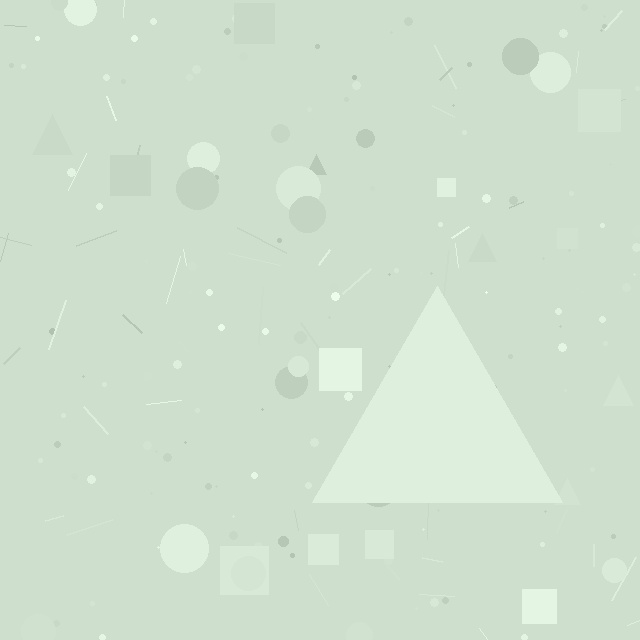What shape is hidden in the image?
A triangle is hidden in the image.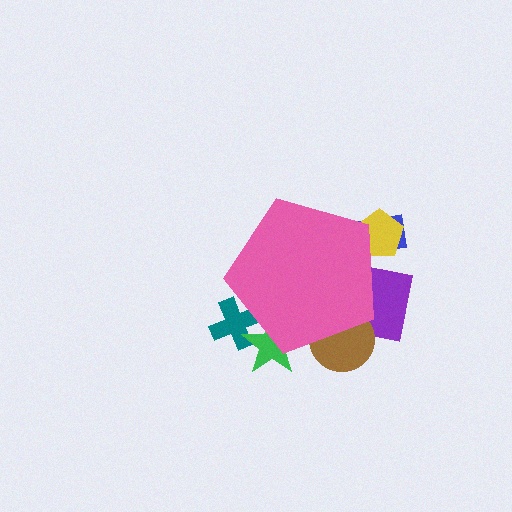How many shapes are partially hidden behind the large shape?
6 shapes are partially hidden.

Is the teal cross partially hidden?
Yes, the teal cross is partially hidden behind the pink pentagon.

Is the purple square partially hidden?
Yes, the purple square is partially hidden behind the pink pentagon.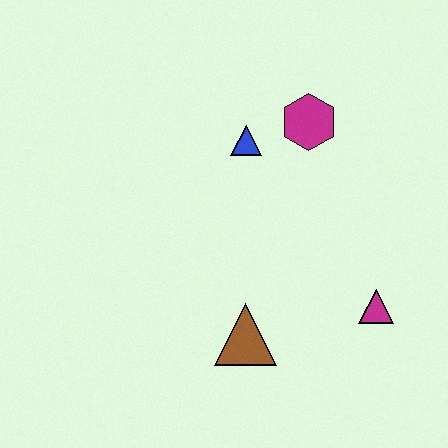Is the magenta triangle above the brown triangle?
Yes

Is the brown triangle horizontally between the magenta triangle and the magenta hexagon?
No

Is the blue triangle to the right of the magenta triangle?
No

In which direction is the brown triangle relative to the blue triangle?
The brown triangle is below the blue triangle.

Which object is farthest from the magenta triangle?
The blue triangle is farthest from the magenta triangle.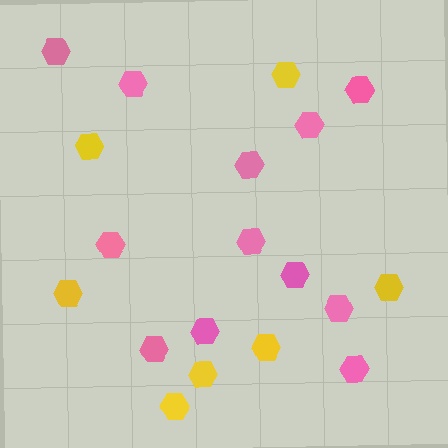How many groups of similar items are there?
There are 2 groups: one group of yellow hexagons (7) and one group of pink hexagons (12).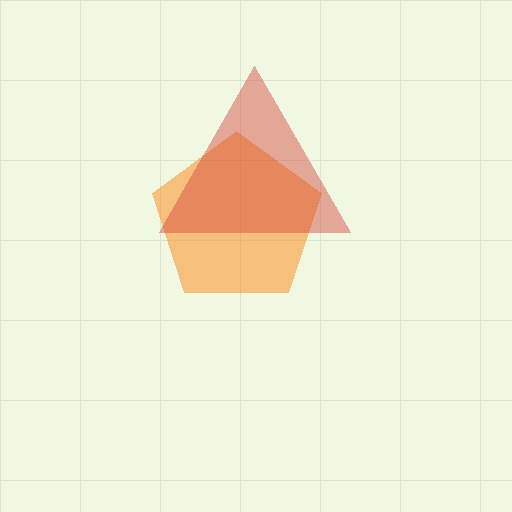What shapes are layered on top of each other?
The layered shapes are: an orange pentagon, a red triangle.